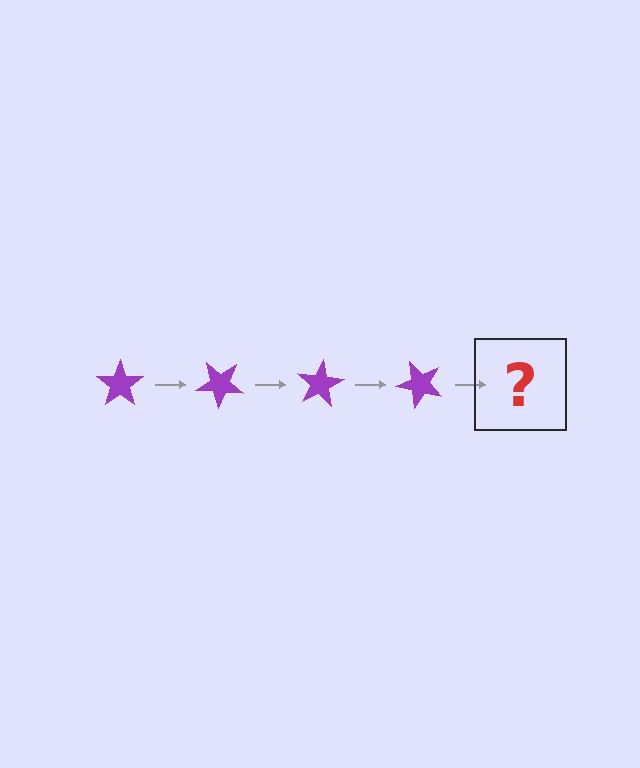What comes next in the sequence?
The next element should be a purple star rotated 160 degrees.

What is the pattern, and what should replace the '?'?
The pattern is that the star rotates 40 degrees each step. The '?' should be a purple star rotated 160 degrees.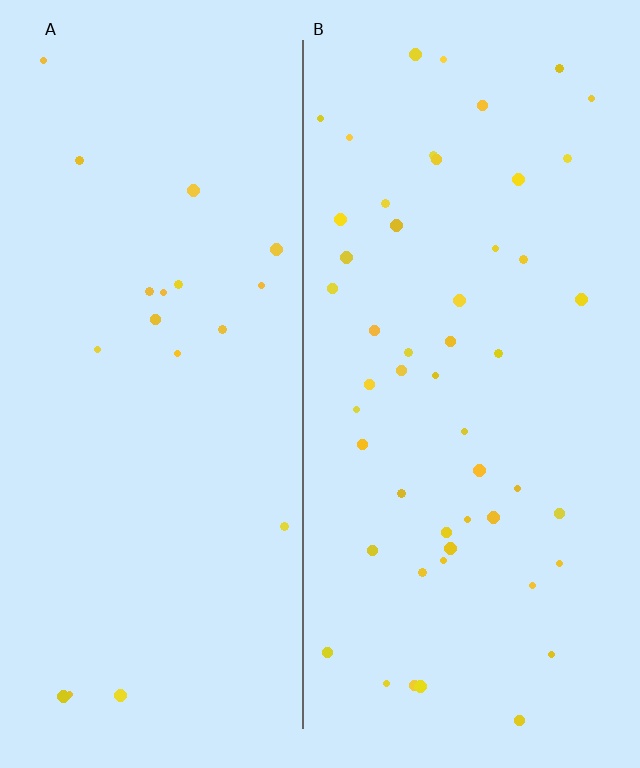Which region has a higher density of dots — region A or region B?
B (the right).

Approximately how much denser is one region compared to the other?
Approximately 2.7× — region B over region A.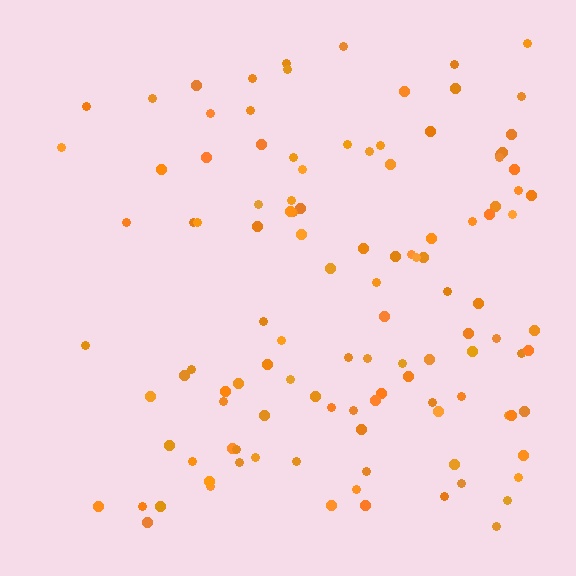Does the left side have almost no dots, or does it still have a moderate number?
Still a moderate number, just noticeably fewer than the right.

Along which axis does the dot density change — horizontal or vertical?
Horizontal.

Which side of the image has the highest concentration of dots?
The right.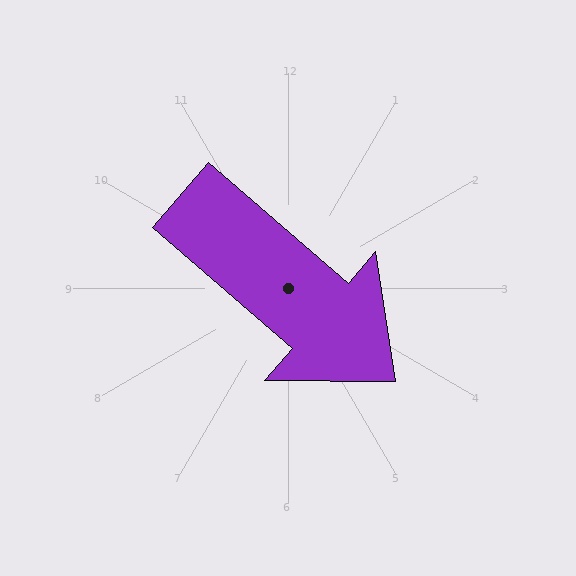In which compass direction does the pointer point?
Southeast.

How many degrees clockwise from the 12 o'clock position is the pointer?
Approximately 131 degrees.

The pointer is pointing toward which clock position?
Roughly 4 o'clock.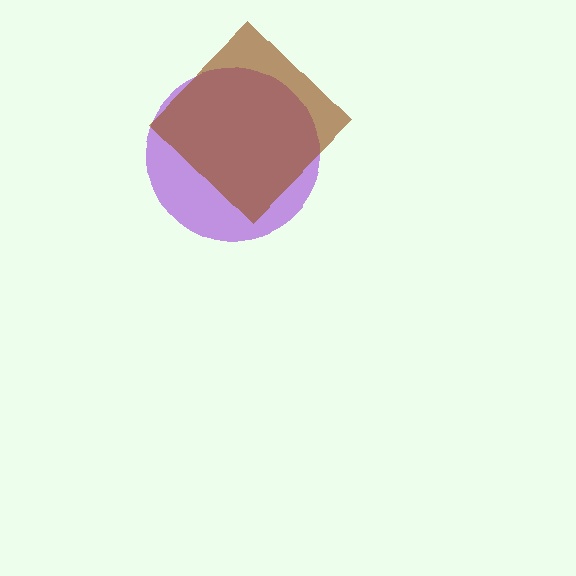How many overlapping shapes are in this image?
There are 2 overlapping shapes in the image.